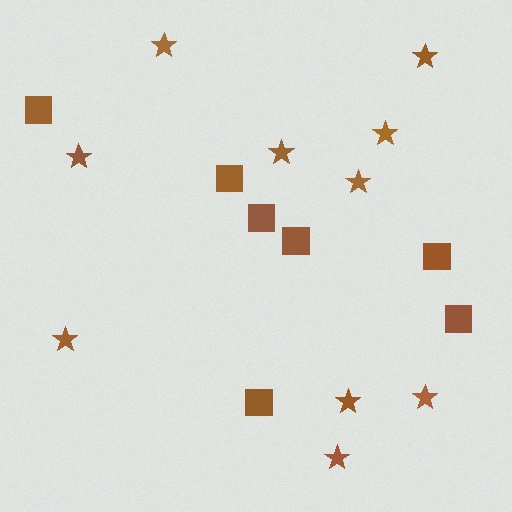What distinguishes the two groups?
There are 2 groups: one group of stars (10) and one group of squares (7).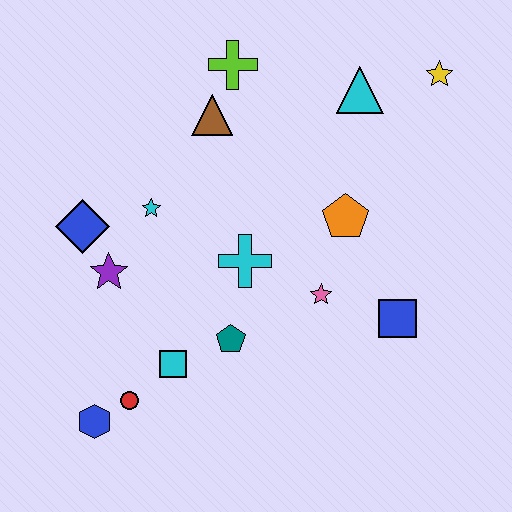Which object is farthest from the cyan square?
The yellow star is farthest from the cyan square.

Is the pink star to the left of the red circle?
No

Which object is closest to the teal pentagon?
The cyan square is closest to the teal pentagon.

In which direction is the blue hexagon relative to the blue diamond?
The blue hexagon is below the blue diamond.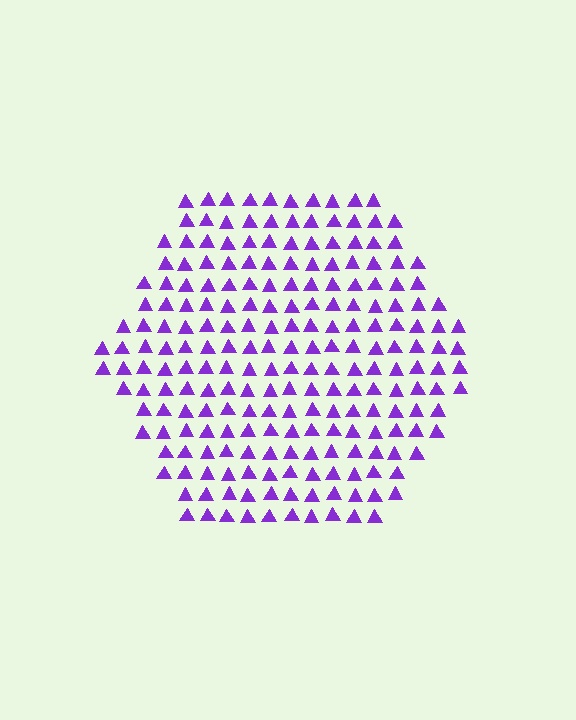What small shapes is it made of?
It is made of small triangles.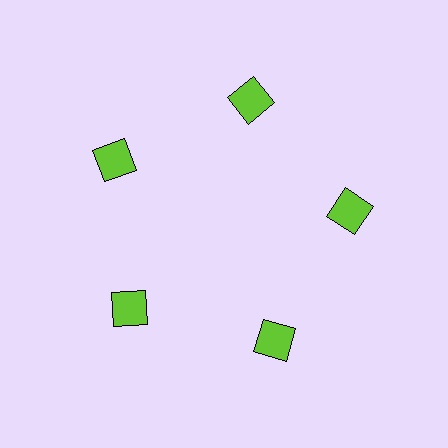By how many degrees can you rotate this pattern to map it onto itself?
The pattern maps onto itself every 72 degrees of rotation.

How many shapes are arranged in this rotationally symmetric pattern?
There are 5 shapes, arranged in 5 groups of 1.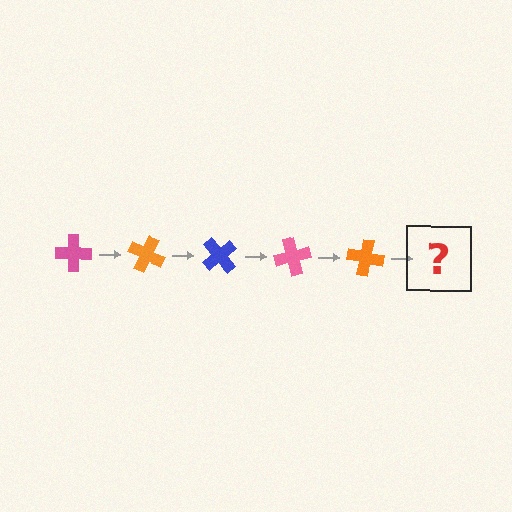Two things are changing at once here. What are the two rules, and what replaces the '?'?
The two rules are that it rotates 25 degrees each step and the color cycles through pink, orange, and blue. The '?' should be a blue cross, rotated 125 degrees from the start.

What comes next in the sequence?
The next element should be a blue cross, rotated 125 degrees from the start.